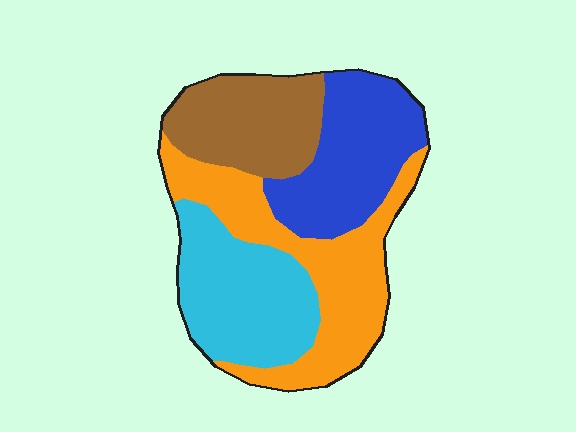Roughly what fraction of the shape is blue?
Blue covers about 25% of the shape.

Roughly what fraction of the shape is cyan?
Cyan covers about 25% of the shape.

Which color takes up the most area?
Orange, at roughly 30%.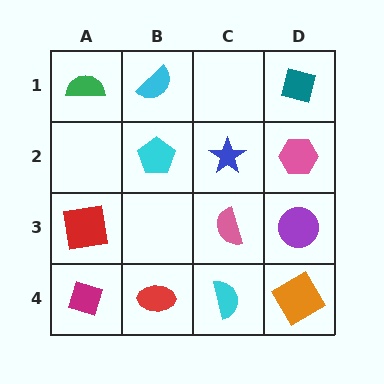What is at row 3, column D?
A purple circle.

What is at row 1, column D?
A teal square.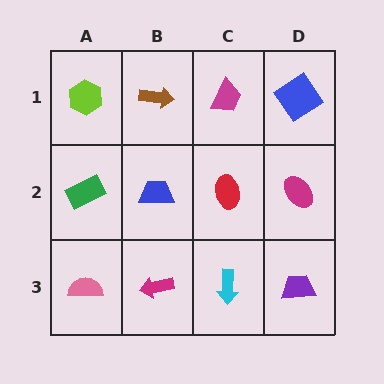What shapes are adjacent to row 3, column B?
A blue trapezoid (row 2, column B), a pink semicircle (row 3, column A), a cyan arrow (row 3, column C).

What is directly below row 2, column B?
A magenta arrow.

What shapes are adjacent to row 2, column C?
A magenta trapezoid (row 1, column C), a cyan arrow (row 3, column C), a blue trapezoid (row 2, column B), a magenta ellipse (row 2, column D).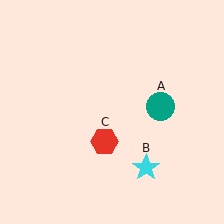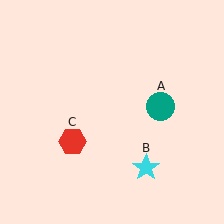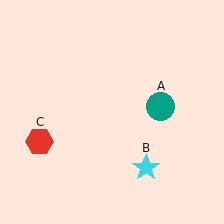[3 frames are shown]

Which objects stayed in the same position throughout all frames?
Teal circle (object A) and cyan star (object B) remained stationary.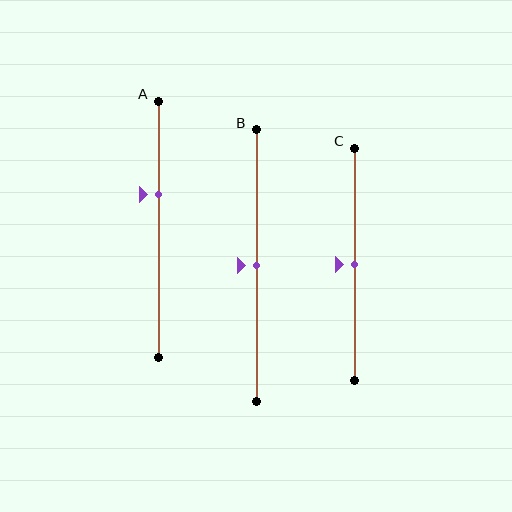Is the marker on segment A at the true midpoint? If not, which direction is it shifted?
No, the marker on segment A is shifted upward by about 14% of the segment length.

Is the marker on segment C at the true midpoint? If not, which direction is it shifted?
Yes, the marker on segment C is at the true midpoint.